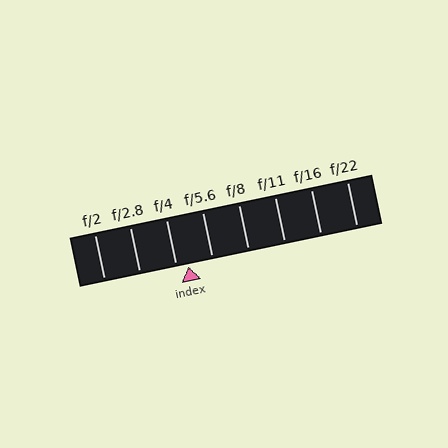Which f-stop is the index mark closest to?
The index mark is closest to f/4.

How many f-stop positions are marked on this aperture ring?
There are 8 f-stop positions marked.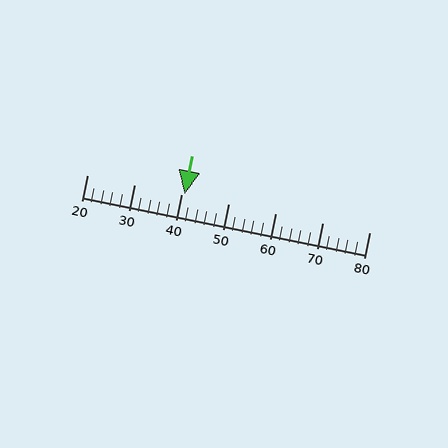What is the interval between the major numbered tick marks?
The major tick marks are spaced 10 units apart.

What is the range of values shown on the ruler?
The ruler shows values from 20 to 80.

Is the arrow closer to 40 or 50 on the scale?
The arrow is closer to 40.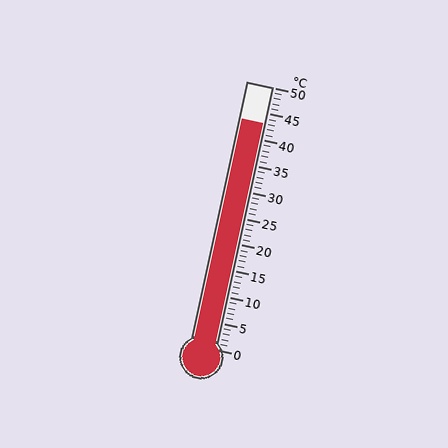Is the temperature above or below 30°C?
The temperature is above 30°C.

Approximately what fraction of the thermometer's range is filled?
The thermometer is filled to approximately 85% of its range.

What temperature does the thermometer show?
The thermometer shows approximately 43°C.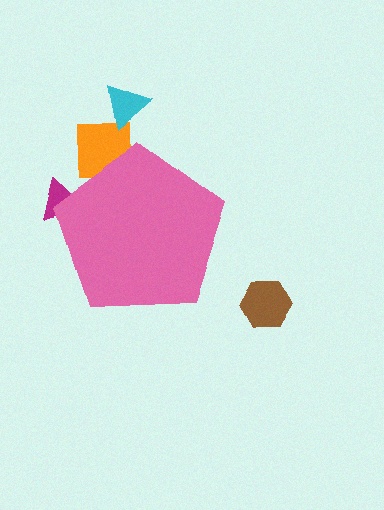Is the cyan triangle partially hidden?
No, the cyan triangle is fully visible.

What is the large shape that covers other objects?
A pink pentagon.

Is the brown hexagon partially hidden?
No, the brown hexagon is fully visible.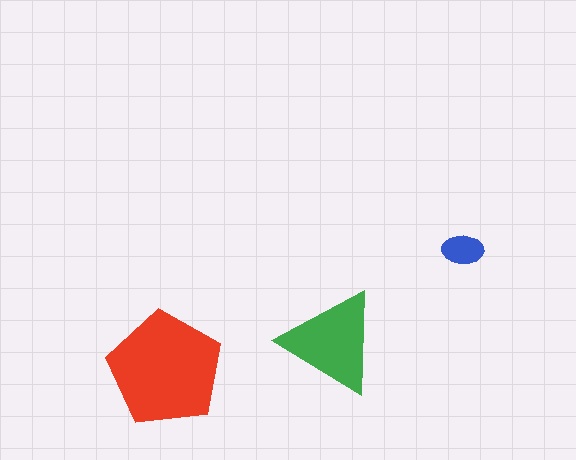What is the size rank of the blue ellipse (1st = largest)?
3rd.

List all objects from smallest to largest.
The blue ellipse, the green triangle, the red pentagon.